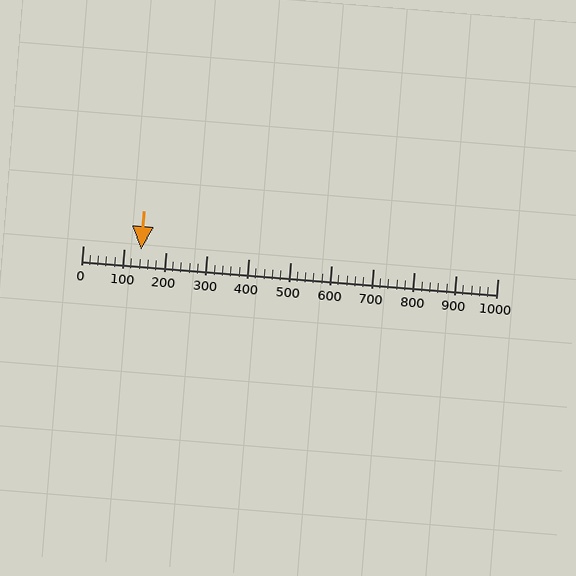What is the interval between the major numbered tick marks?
The major tick marks are spaced 100 units apart.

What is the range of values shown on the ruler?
The ruler shows values from 0 to 1000.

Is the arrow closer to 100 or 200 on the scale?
The arrow is closer to 100.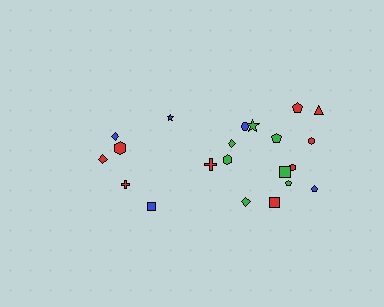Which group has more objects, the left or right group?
The right group.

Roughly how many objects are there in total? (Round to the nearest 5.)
Roughly 20 objects in total.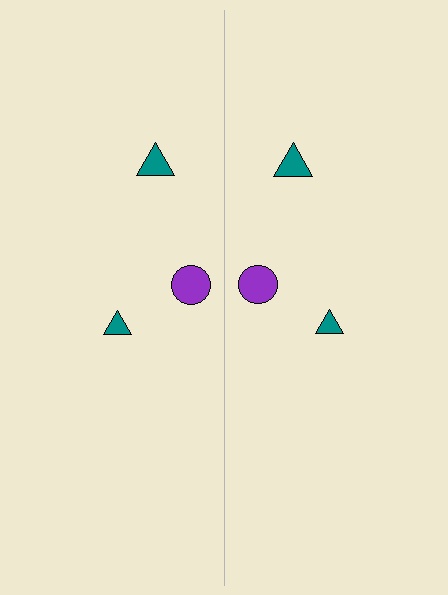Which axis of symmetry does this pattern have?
The pattern has a vertical axis of symmetry running through the center of the image.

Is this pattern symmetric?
Yes, this pattern has bilateral (reflection) symmetry.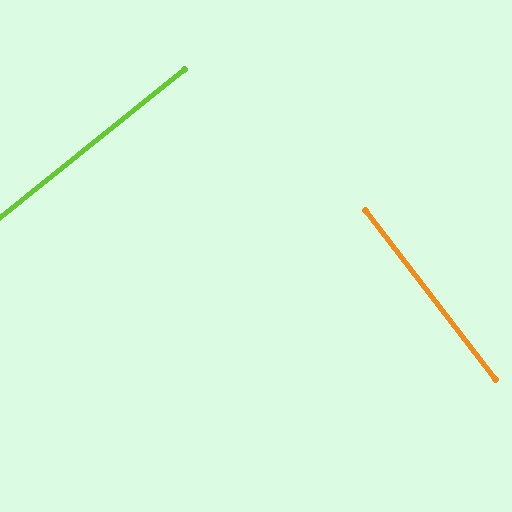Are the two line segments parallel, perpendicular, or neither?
Perpendicular — they meet at approximately 89°.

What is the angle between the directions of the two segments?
Approximately 89 degrees.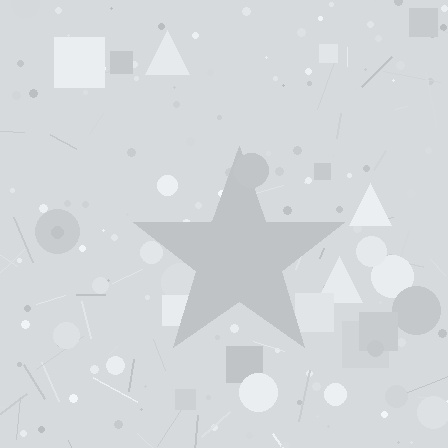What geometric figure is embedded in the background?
A star is embedded in the background.